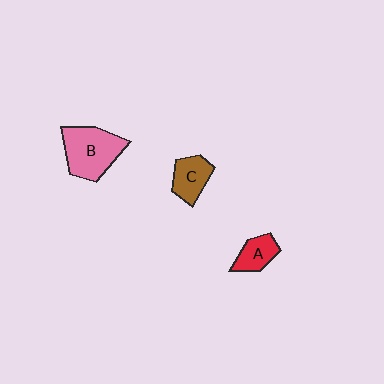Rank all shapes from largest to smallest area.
From largest to smallest: B (pink), C (brown), A (red).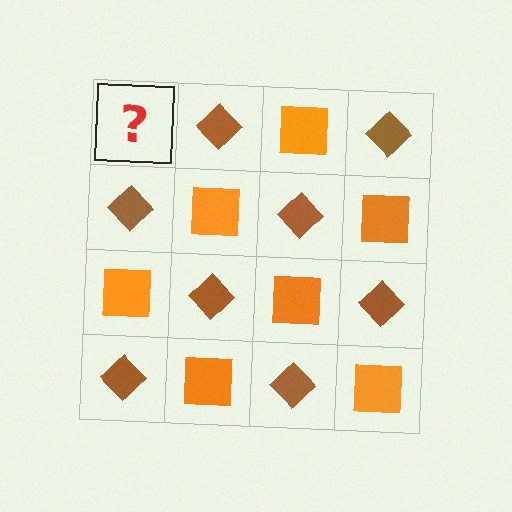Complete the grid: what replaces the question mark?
The question mark should be replaced with an orange square.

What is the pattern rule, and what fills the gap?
The rule is that it alternates orange square and brown diamond in a checkerboard pattern. The gap should be filled with an orange square.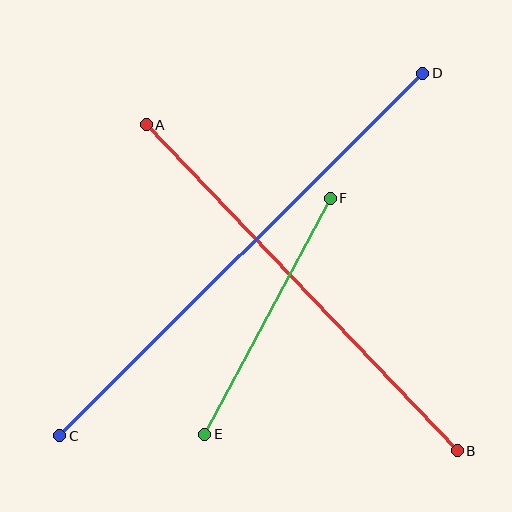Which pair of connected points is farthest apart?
Points C and D are farthest apart.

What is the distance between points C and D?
The distance is approximately 513 pixels.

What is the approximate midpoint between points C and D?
The midpoint is at approximately (241, 255) pixels.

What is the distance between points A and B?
The distance is approximately 451 pixels.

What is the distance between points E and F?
The distance is approximately 267 pixels.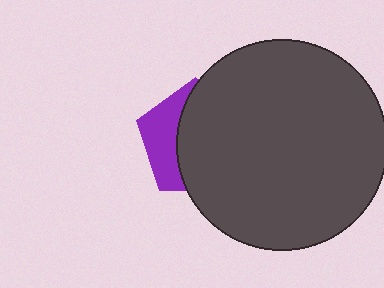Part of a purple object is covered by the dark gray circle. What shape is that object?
It is a pentagon.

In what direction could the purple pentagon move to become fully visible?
The purple pentagon could move left. That would shift it out from behind the dark gray circle entirely.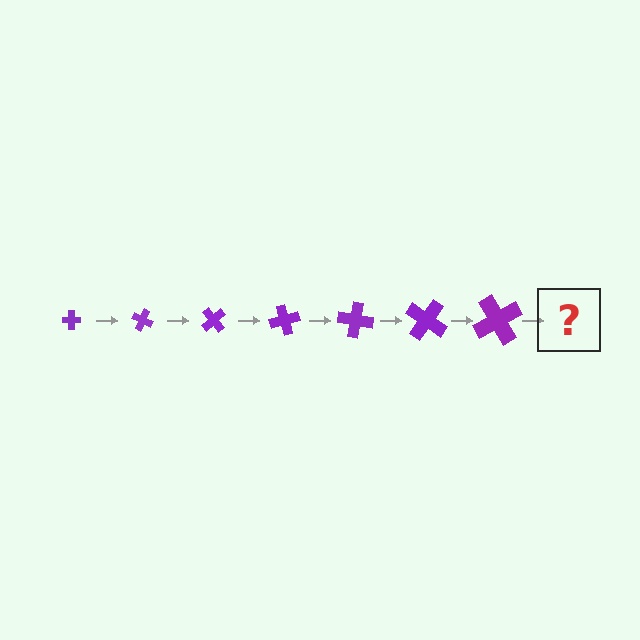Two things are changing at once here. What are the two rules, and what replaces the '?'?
The two rules are that the cross grows larger each step and it rotates 25 degrees each step. The '?' should be a cross, larger than the previous one and rotated 175 degrees from the start.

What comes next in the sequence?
The next element should be a cross, larger than the previous one and rotated 175 degrees from the start.